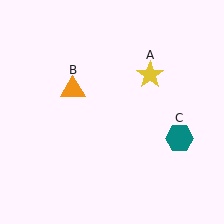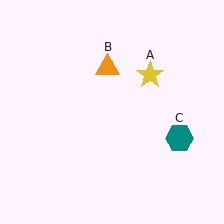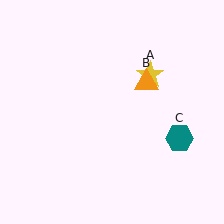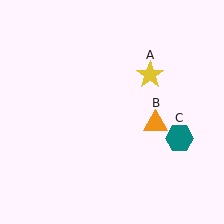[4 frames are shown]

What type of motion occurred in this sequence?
The orange triangle (object B) rotated clockwise around the center of the scene.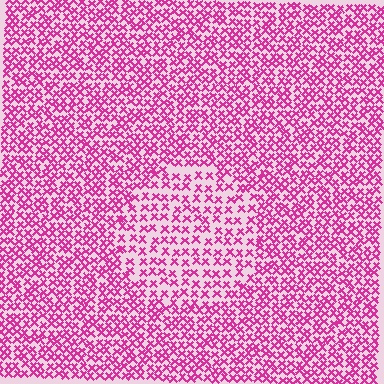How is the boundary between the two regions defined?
The boundary is defined by a change in element density (approximately 1.7x ratio). All elements are the same color, size, and shape.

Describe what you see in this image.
The image contains small magenta elements arranged at two different densities. A circle-shaped region is visible where the elements are less densely packed than the surrounding area.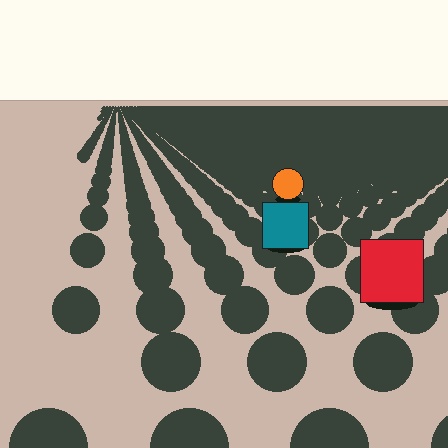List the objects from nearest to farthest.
From nearest to farthest: the red square, the teal square, the orange circle.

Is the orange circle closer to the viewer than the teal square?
No. The teal square is closer — you can tell from the texture gradient: the ground texture is coarser near it.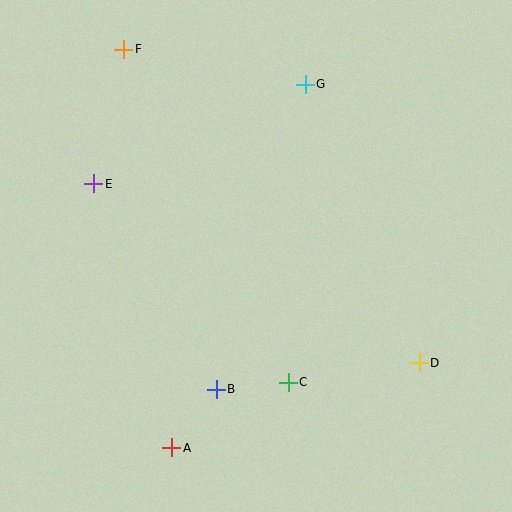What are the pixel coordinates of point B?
Point B is at (216, 389).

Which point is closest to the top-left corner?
Point F is closest to the top-left corner.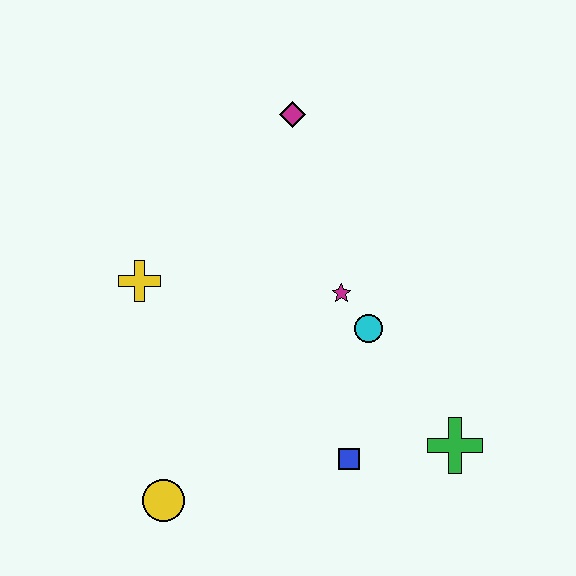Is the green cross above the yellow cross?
No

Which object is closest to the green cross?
The blue square is closest to the green cross.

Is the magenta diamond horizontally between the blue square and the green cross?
No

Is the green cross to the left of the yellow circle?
No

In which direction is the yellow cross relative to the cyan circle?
The yellow cross is to the left of the cyan circle.